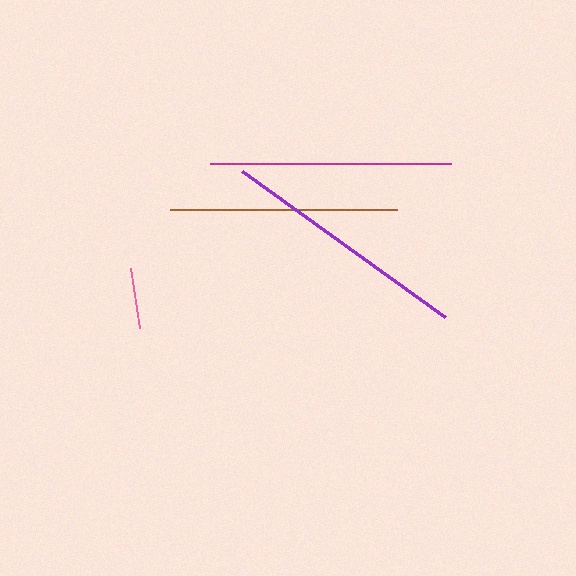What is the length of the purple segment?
The purple segment is approximately 250 pixels long.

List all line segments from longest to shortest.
From longest to shortest: purple, magenta, brown, pink.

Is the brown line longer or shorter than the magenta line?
The magenta line is longer than the brown line.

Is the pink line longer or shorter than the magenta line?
The magenta line is longer than the pink line.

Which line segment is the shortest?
The pink line is the shortest at approximately 61 pixels.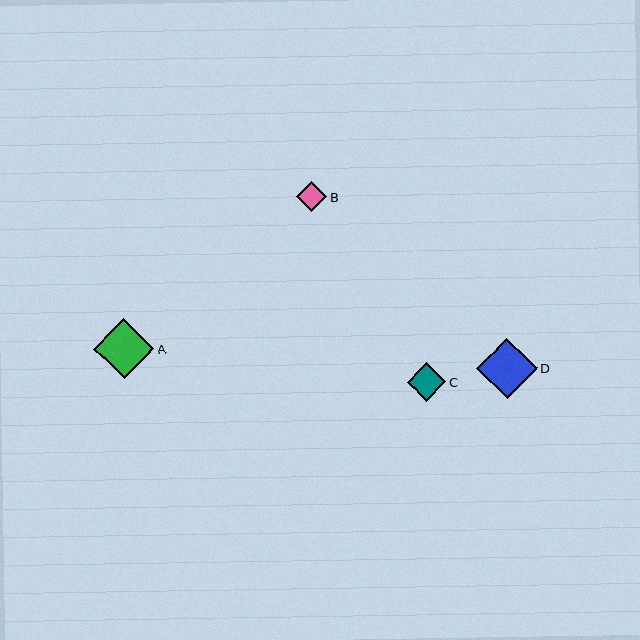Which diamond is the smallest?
Diamond B is the smallest with a size of approximately 30 pixels.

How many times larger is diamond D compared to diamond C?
Diamond D is approximately 1.6 times the size of diamond C.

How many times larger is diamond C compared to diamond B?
Diamond C is approximately 1.3 times the size of diamond B.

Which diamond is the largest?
Diamond D is the largest with a size of approximately 60 pixels.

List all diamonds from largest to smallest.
From largest to smallest: D, A, C, B.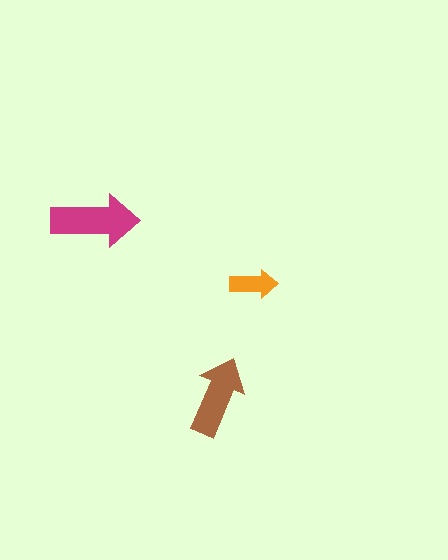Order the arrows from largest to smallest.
the magenta one, the brown one, the orange one.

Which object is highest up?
The magenta arrow is topmost.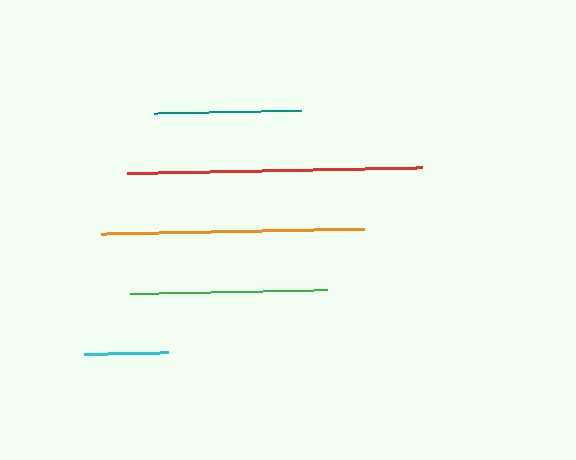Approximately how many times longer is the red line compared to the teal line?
The red line is approximately 2.0 times the length of the teal line.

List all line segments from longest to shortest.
From longest to shortest: red, orange, green, teal, cyan.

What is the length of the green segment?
The green segment is approximately 196 pixels long.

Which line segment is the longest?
The red line is the longest at approximately 295 pixels.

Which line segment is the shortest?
The cyan line is the shortest at approximately 84 pixels.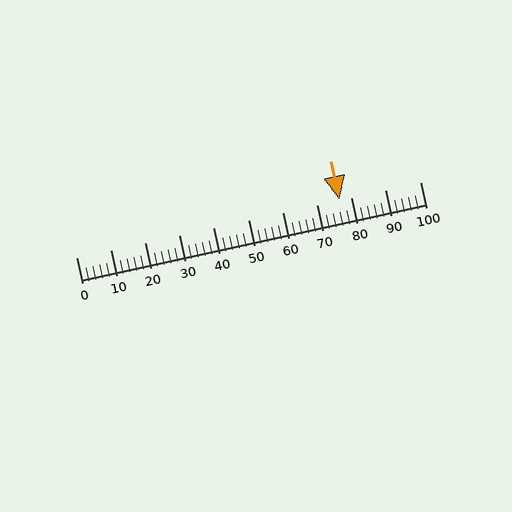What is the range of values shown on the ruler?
The ruler shows values from 0 to 100.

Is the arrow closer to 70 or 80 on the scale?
The arrow is closer to 80.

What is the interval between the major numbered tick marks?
The major tick marks are spaced 10 units apart.